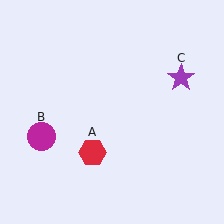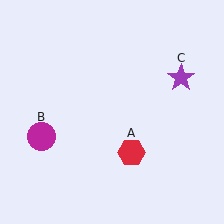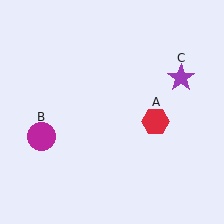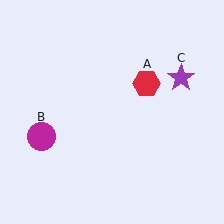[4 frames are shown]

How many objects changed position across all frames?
1 object changed position: red hexagon (object A).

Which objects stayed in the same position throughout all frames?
Magenta circle (object B) and purple star (object C) remained stationary.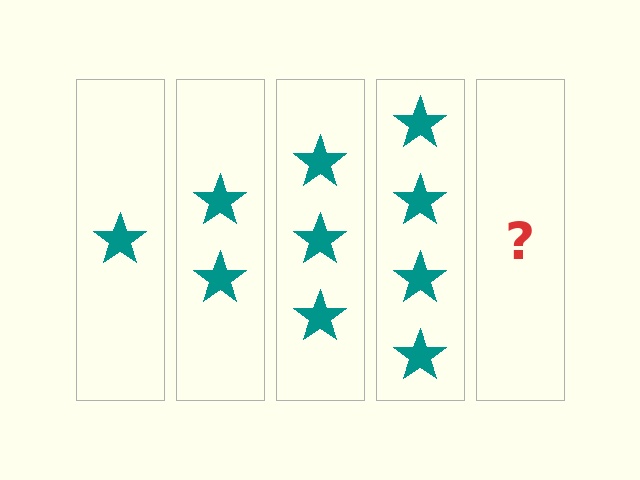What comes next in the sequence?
The next element should be 5 stars.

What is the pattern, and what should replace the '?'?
The pattern is that each step adds one more star. The '?' should be 5 stars.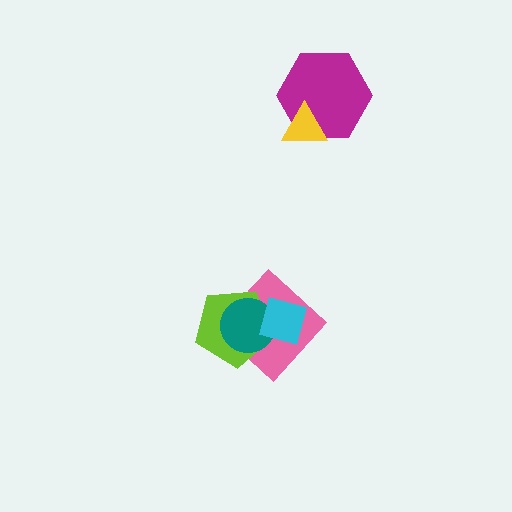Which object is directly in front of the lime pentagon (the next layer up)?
The teal circle is directly in front of the lime pentagon.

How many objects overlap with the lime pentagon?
3 objects overlap with the lime pentagon.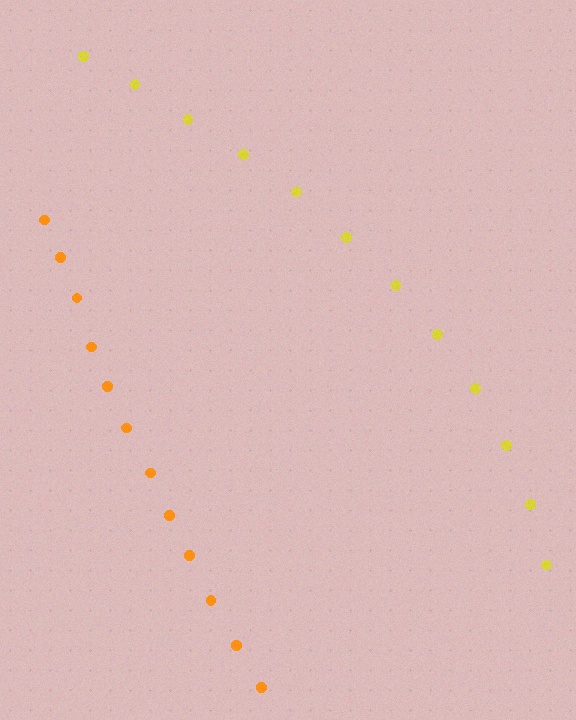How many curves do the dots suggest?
There are 2 distinct paths.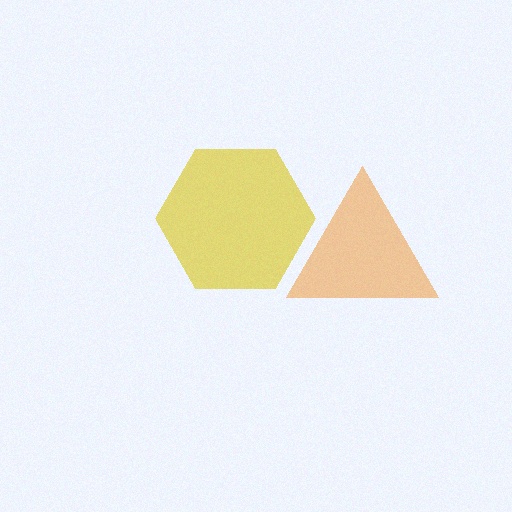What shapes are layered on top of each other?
The layered shapes are: an orange triangle, a yellow hexagon.